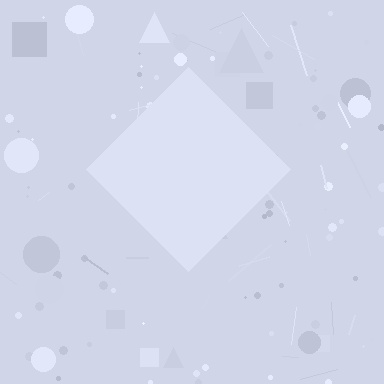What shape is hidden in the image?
A diamond is hidden in the image.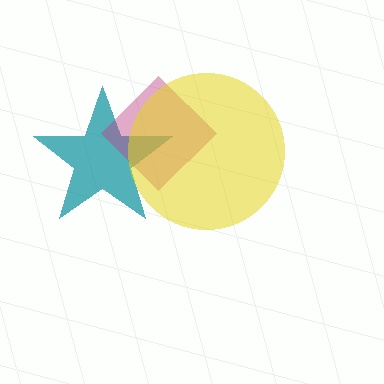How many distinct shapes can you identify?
There are 3 distinct shapes: a teal star, a magenta diamond, a yellow circle.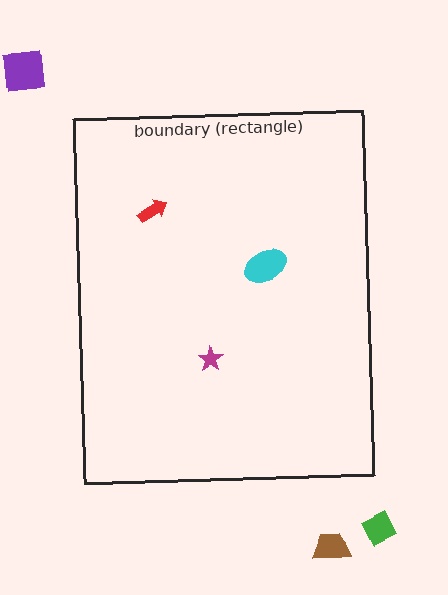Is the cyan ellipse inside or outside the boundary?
Inside.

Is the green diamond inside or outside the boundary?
Outside.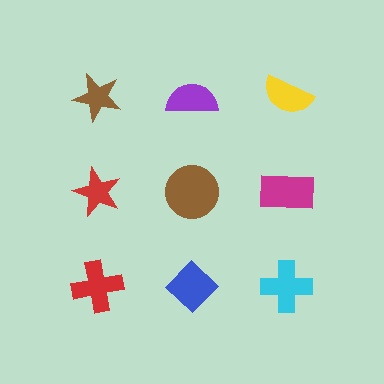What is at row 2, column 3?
A magenta rectangle.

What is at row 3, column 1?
A red cross.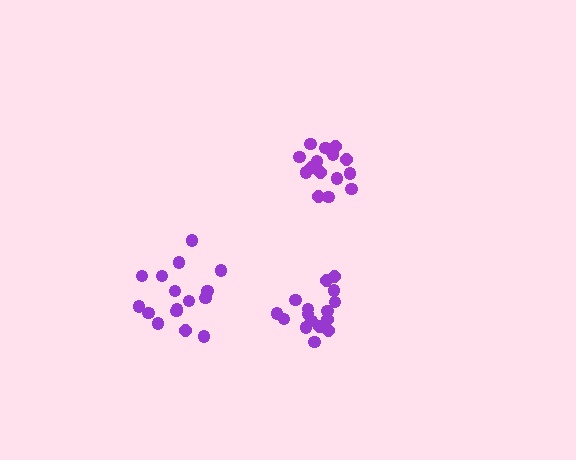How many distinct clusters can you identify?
There are 3 distinct clusters.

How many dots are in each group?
Group 1: 16 dots, Group 2: 16 dots, Group 3: 16 dots (48 total).